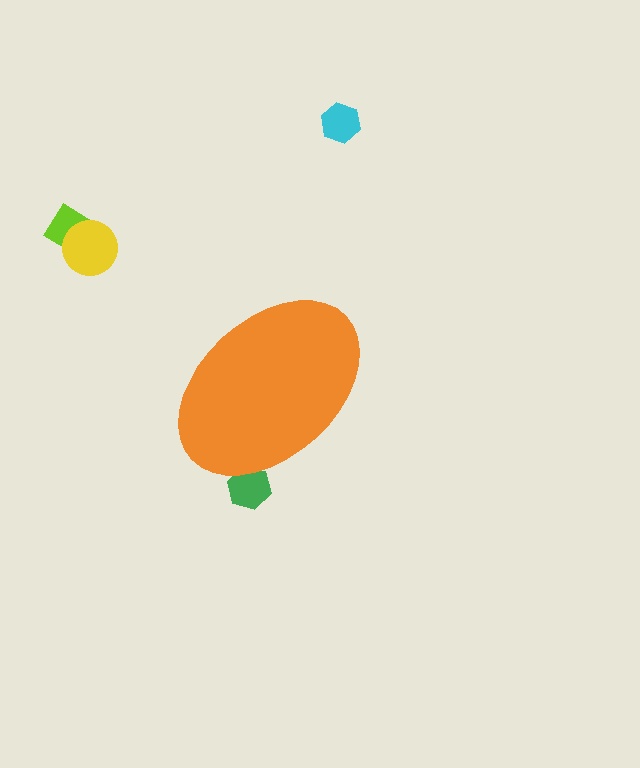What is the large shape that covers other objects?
An orange ellipse.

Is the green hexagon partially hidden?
Yes, the green hexagon is partially hidden behind the orange ellipse.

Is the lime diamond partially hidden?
No, the lime diamond is fully visible.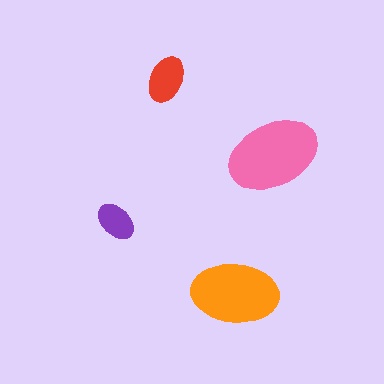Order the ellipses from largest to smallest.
the pink one, the orange one, the red one, the purple one.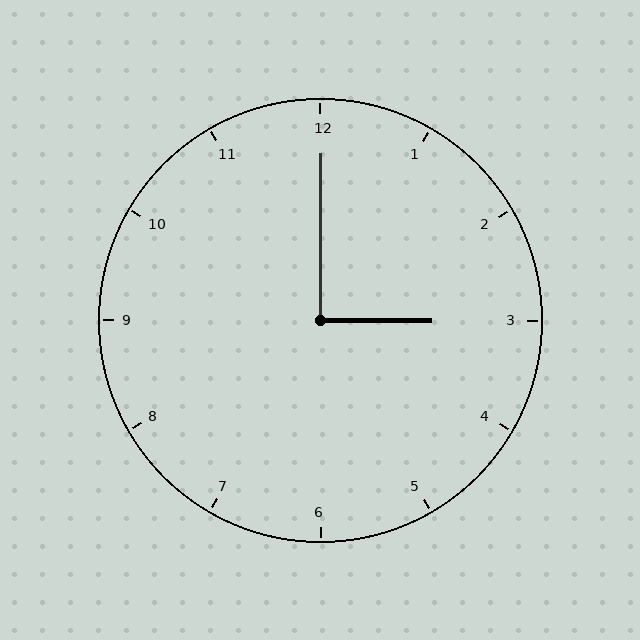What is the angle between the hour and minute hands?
Approximately 90 degrees.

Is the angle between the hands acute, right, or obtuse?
It is right.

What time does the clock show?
3:00.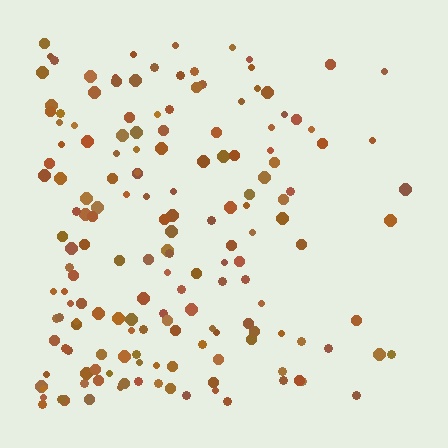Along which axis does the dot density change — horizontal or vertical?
Horizontal.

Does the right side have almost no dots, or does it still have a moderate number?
Still a moderate number, just noticeably fewer than the left.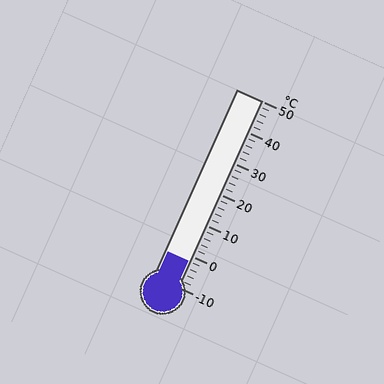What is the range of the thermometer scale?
The thermometer scale ranges from -10°C to 50°C.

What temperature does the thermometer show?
The thermometer shows approximately -2°C.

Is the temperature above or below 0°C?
The temperature is below 0°C.